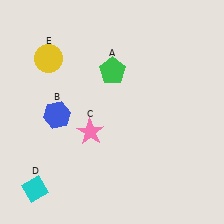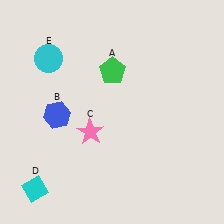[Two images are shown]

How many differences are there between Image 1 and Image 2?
There is 1 difference between the two images.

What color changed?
The circle (E) changed from yellow in Image 1 to cyan in Image 2.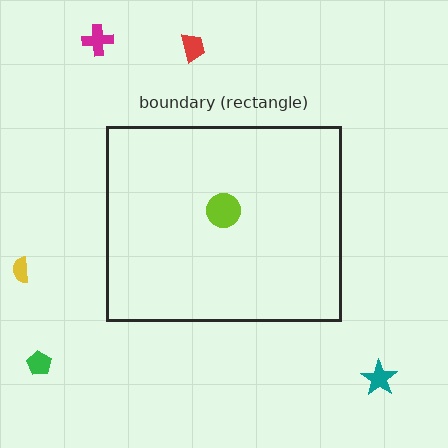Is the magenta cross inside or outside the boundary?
Outside.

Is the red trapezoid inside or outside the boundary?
Outside.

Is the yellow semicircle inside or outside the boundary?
Outside.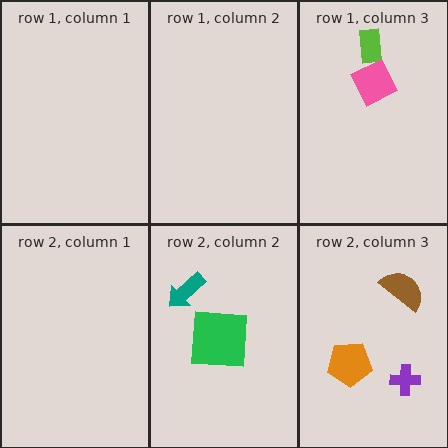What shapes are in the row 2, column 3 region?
The purple cross, the brown semicircle, the orange pentagon.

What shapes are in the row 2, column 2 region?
The green square, the teal arrow.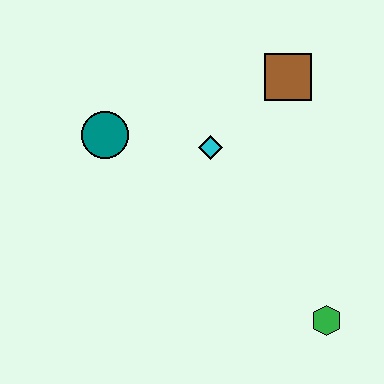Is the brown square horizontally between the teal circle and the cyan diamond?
No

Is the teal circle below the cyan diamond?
No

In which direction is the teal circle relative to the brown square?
The teal circle is to the left of the brown square.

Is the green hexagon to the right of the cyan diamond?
Yes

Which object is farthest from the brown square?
The green hexagon is farthest from the brown square.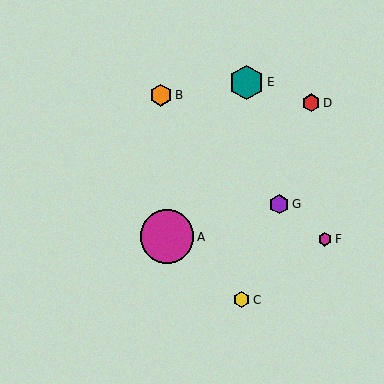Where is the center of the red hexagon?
The center of the red hexagon is at (311, 103).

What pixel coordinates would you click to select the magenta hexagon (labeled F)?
Click at (325, 239) to select the magenta hexagon F.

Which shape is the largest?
The magenta circle (labeled A) is the largest.